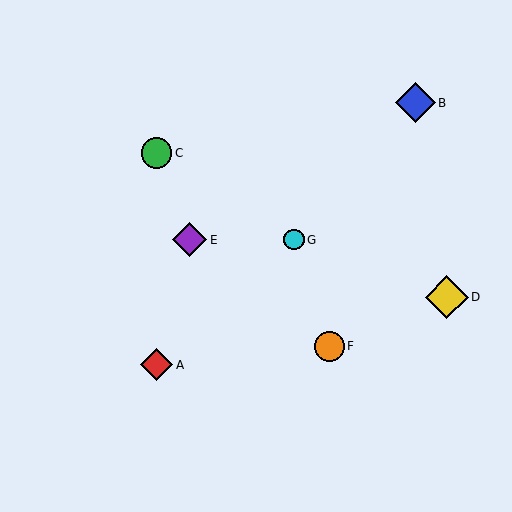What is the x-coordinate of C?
Object C is at x≈156.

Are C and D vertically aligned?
No, C is at x≈156 and D is at x≈447.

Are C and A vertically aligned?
Yes, both are at x≈156.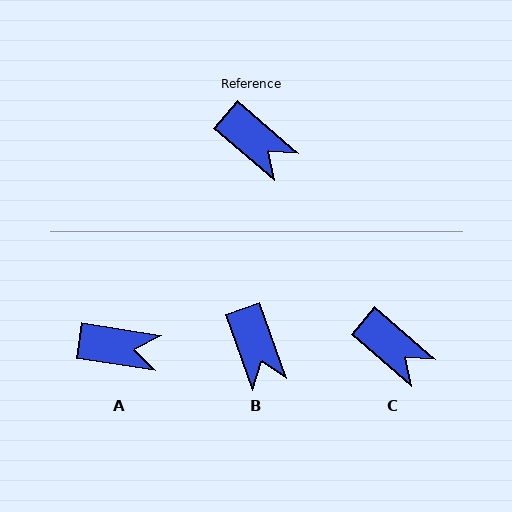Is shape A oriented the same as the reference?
No, it is off by about 32 degrees.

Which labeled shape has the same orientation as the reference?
C.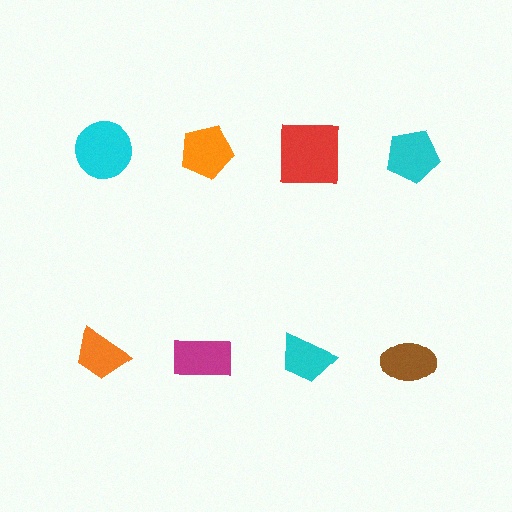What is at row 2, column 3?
A cyan trapezoid.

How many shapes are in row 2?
4 shapes.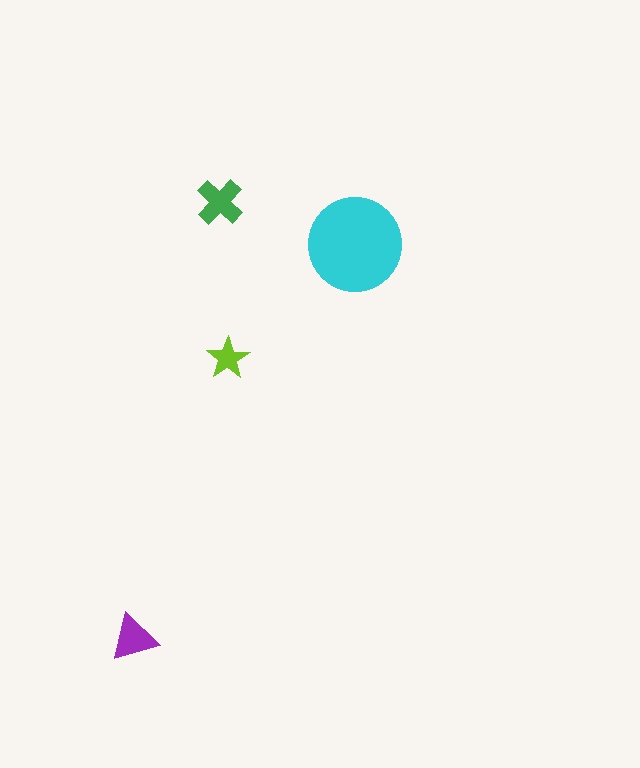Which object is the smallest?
The lime star.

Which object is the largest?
The cyan circle.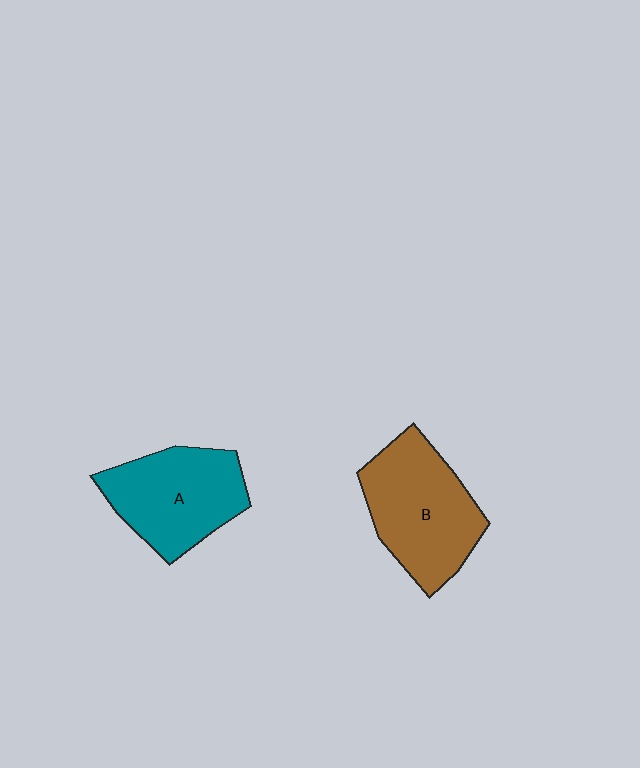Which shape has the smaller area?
Shape A (teal).